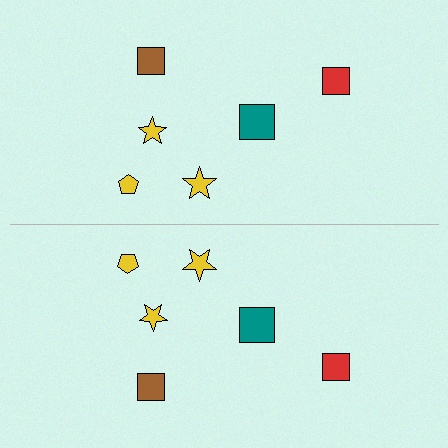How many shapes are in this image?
There are 12 shapes in this image.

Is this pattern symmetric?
Yes, this pattern has bilateral (reflection) symmetry.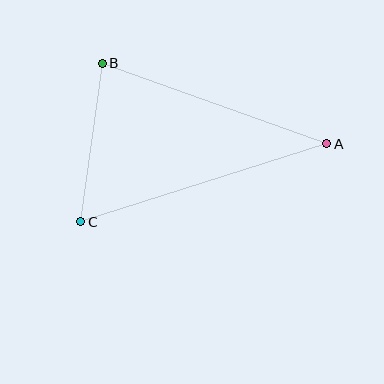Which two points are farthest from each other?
Points A and C are farthest from each other.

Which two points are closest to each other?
Points B and C are closest to each other.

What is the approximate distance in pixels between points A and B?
The distance between A and B is approximately 238 pixels.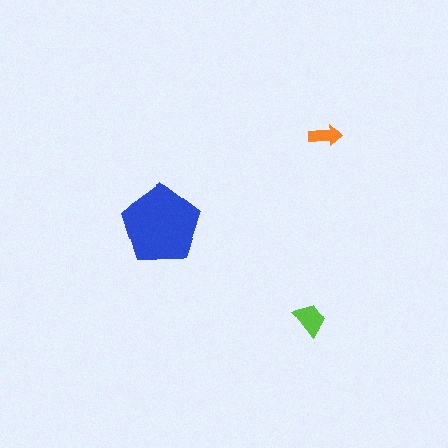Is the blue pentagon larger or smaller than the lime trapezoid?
Larger.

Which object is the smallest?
The orange arrow.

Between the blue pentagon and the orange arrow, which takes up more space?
The blue pentagon.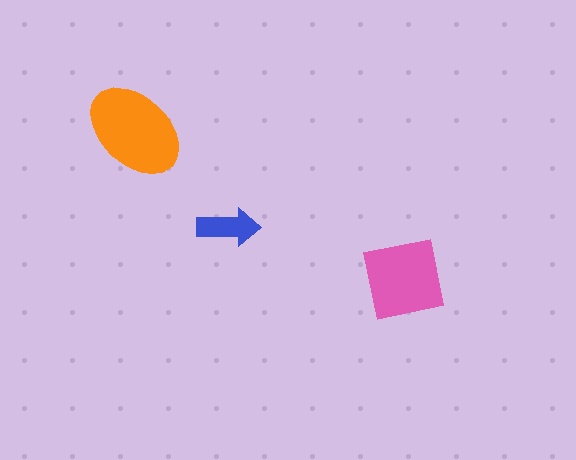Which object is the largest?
The orange ellipse.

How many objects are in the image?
There are 3 objects in the image.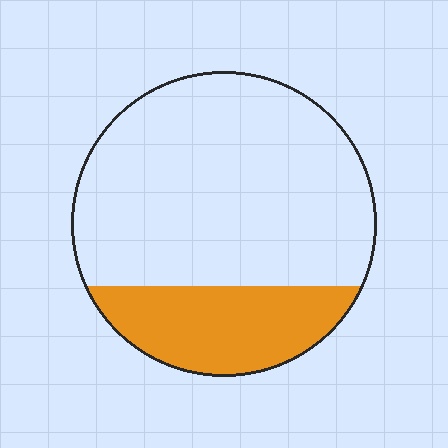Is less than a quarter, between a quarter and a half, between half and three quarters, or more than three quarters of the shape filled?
Less than a quarter.